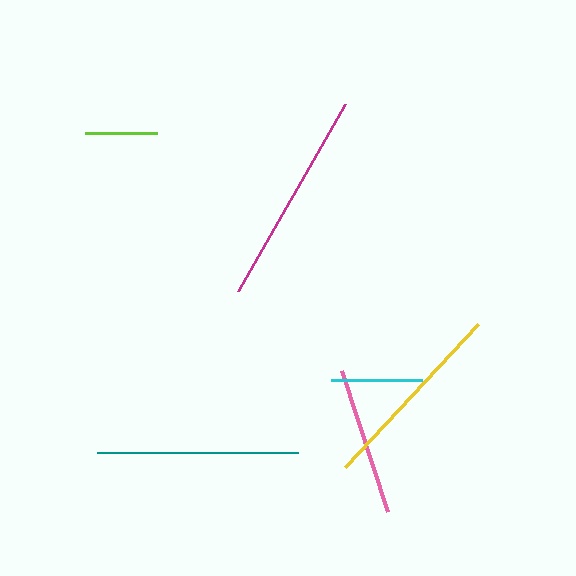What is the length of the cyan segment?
The cyan segment is approximately 92 pixels long.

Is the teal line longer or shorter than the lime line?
The teal line is longer than the lime line.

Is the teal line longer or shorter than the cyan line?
The teal line is longer than the cyan line.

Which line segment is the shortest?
The lime line is the shortest at approximately 72 pixels.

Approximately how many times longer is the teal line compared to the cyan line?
The teal line is approximately 2.2 times the length of the cyan line.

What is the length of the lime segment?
The lime segment is approximately 72 pixels long.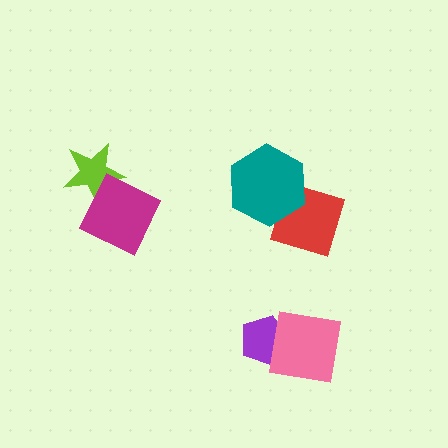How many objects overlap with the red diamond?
1 object overlaps with the red diamond.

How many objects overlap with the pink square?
1 object overlaps with the pink square.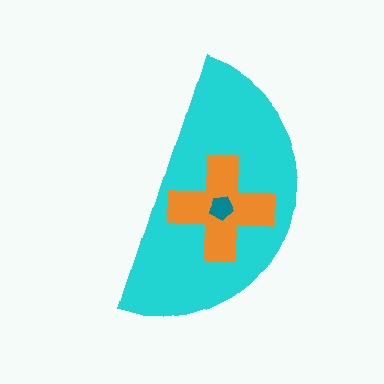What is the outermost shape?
The cyan semicircle.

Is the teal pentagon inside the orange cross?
Yes.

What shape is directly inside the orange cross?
The teal pentagon.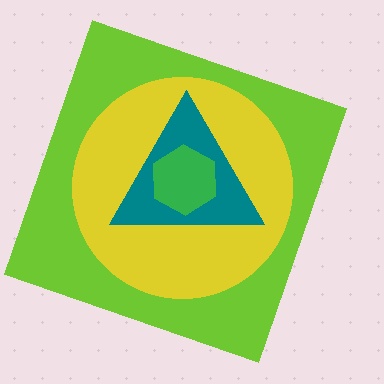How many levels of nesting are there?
4.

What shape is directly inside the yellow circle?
The teal triangle.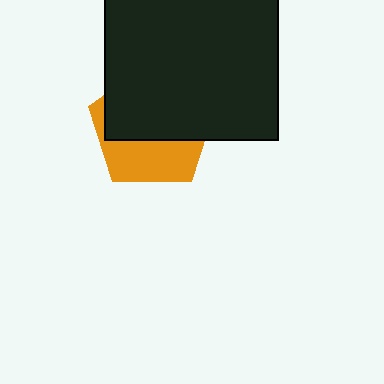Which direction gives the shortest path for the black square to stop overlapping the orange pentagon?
Moving up gives the shortest separation.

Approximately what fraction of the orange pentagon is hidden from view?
Roughly 61% of the orange pentagon is hidden behind the black square.